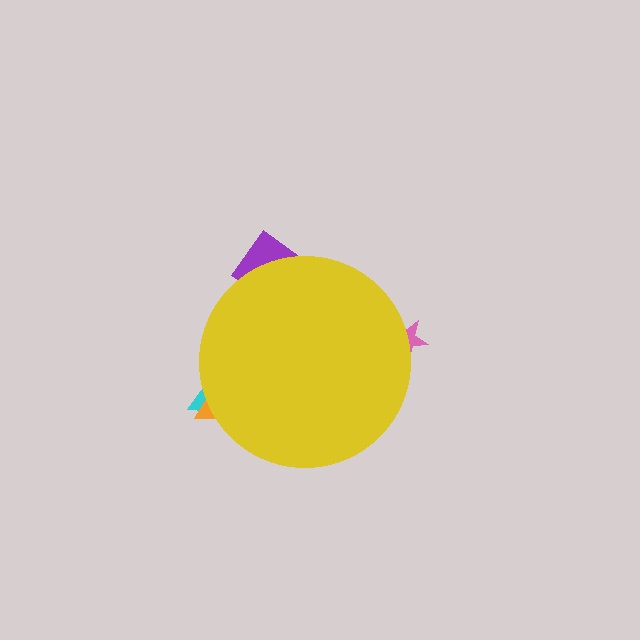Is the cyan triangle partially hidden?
Yes, the cyan triangle is partially hidden behind the yellow circle.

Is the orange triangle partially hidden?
Yes, the orange triangle is partially hidden behind the yellow circle.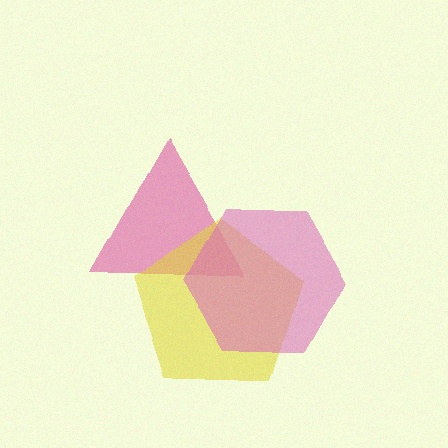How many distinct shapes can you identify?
There are 3 distinct shapes: a magenta triangle, a yellow pentagon, a pink hexagon.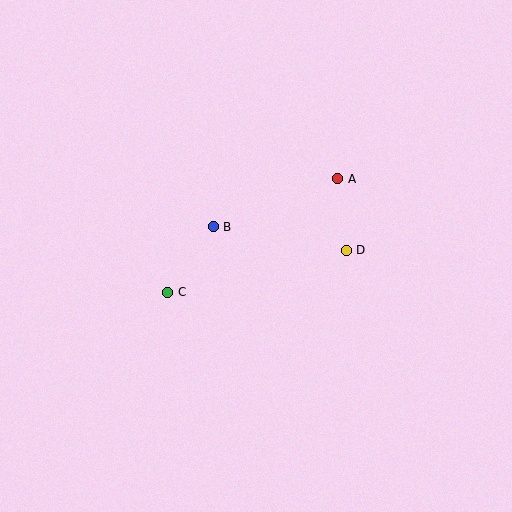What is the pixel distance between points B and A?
The distance between B and A is 134 pixels.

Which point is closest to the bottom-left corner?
Point C is closest to the bottom-left corner.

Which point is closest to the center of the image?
Point B at (213, 227) is closest to the center.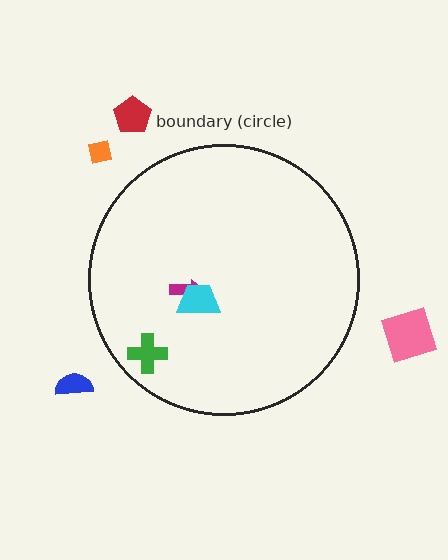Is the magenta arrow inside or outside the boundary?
Inside.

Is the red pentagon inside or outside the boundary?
Outside.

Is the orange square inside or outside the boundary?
Outside.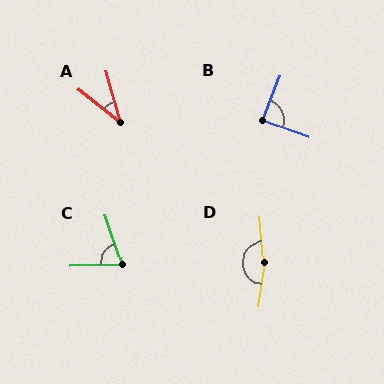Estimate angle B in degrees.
Approximately 88 degrees.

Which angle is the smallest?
A, at approximately 36 degrees.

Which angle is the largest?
D, at approximately 168 degrees.